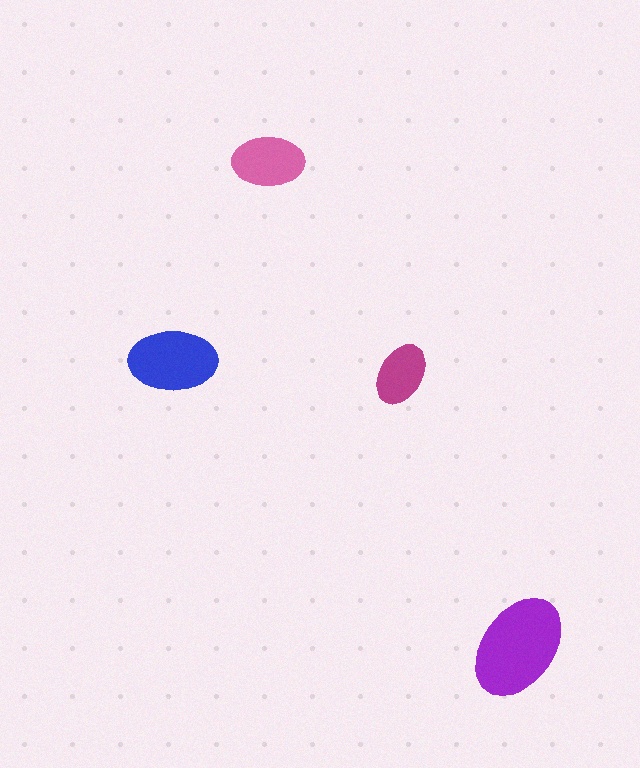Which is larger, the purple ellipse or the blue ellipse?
The purple one.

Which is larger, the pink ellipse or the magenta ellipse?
The pink one.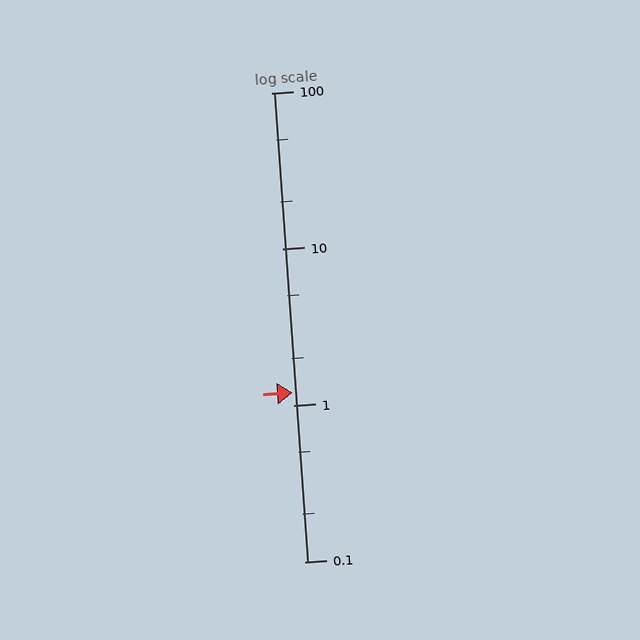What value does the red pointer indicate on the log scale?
The pointer indicates approximately 1.2.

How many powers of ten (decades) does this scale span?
The scale spans 3 decades, from 0.1 to 100.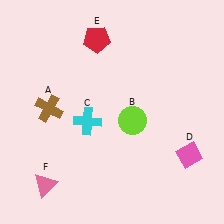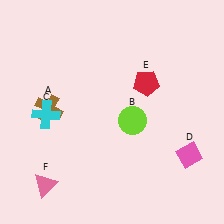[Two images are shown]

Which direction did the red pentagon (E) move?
The red pentagon (E) moved right.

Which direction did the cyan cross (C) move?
The cyan cross (C) moved left.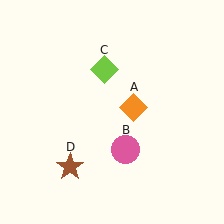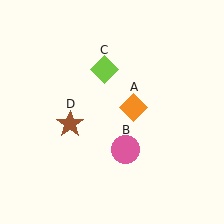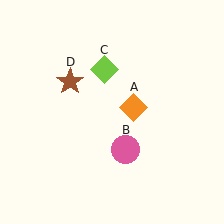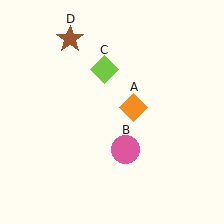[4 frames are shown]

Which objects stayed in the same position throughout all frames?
Orange diamond (object A) and pink circle (object B) and lime diamond (object C) remained stationary.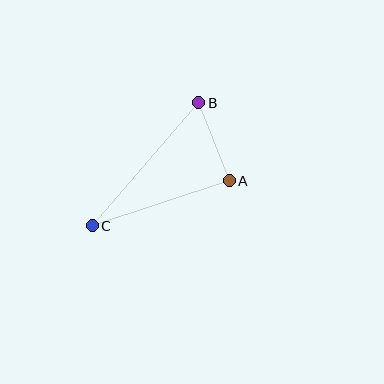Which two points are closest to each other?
Points A and B are closest to each other.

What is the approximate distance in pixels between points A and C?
The distance between A and C is approximately 144 pixels.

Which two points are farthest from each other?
Points B and C are farthest from each other.